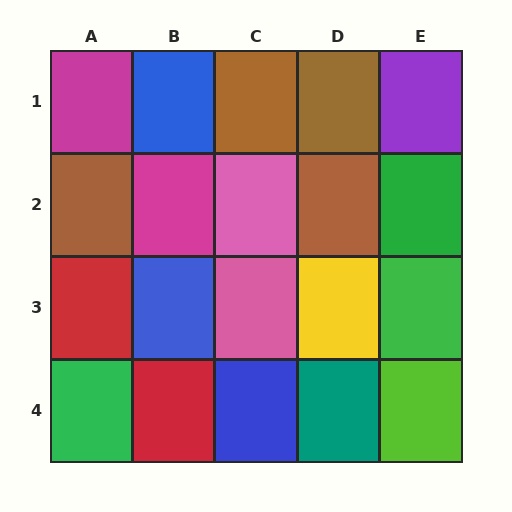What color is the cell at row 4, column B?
Red.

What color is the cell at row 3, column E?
Green.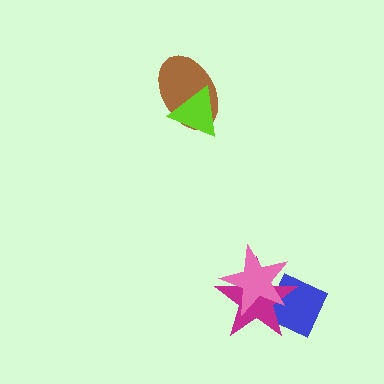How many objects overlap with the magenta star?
2 objects overlap with the magenta star.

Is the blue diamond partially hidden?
Yes, it is partially covered by another shape.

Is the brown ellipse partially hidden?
Yes, it is partially covered by another shape.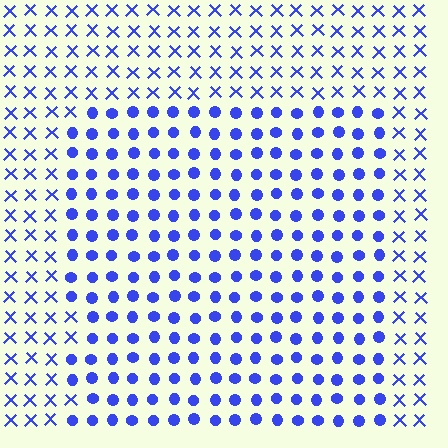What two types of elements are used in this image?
The image uses circles inside the rectangle region and X marks outside it.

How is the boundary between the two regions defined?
The boundary is defined by a change in element shape: circles inside vs. X marks outside. All elements share the same color and spacing.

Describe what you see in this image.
The image is filled with small blue elements arranged in a uniform grid. A rectangle-shaped region contains circles, while the surrounding area contains X marks. The boundary is defined purely by the change in element shape.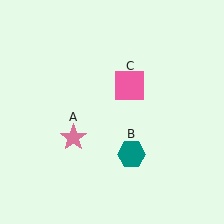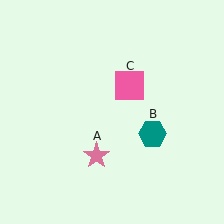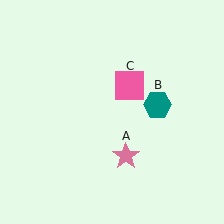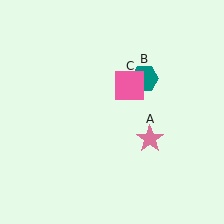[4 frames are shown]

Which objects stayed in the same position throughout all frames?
Pink square (object C) remained stationary.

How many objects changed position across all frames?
2 objects changed position: pink star (object A), teal hexagon (object B).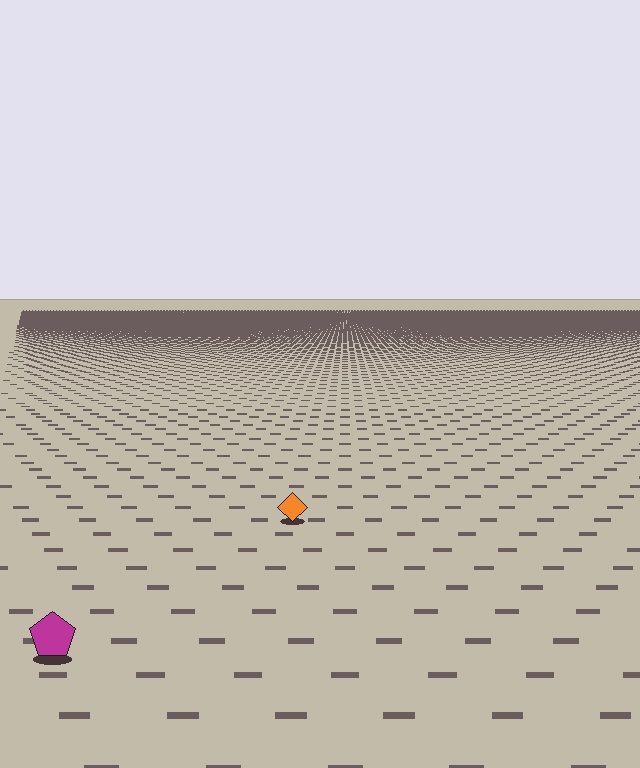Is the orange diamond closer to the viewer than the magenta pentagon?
No. The magenta pentagon is closer — you can tell from the texture gradient: the ground texture is coarser near it.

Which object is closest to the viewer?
The magenta pentagon is closest. The texture marks near it are larger and more spread out.